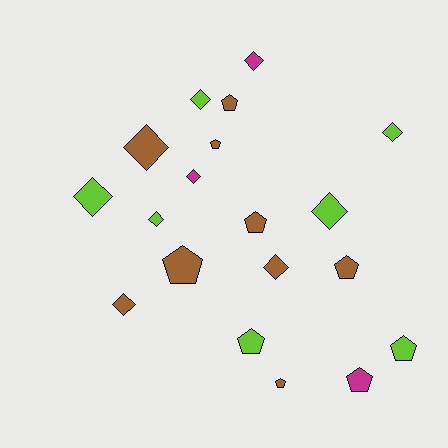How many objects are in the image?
There are 19 objects.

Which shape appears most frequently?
Diamond, with 10 objects.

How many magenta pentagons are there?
There is 1 magenta pentagon.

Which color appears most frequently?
Brown, with 9 objects.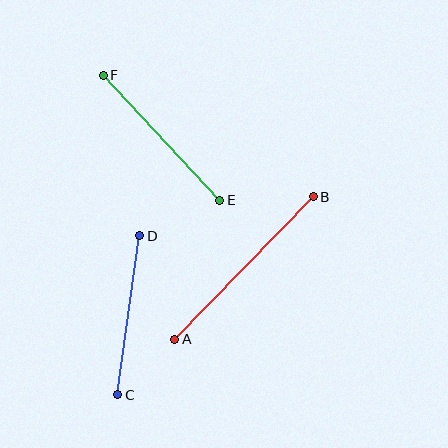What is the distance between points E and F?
The distance is approximately 171 pixels.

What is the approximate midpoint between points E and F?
The midpoint is at approximately (162, 138) pixels.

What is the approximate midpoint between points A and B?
The midpoint is at approximately (244, 268) pixels.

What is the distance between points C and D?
The distance is approximately 161 pixels.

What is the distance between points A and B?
The distance is approximately 198 pixels.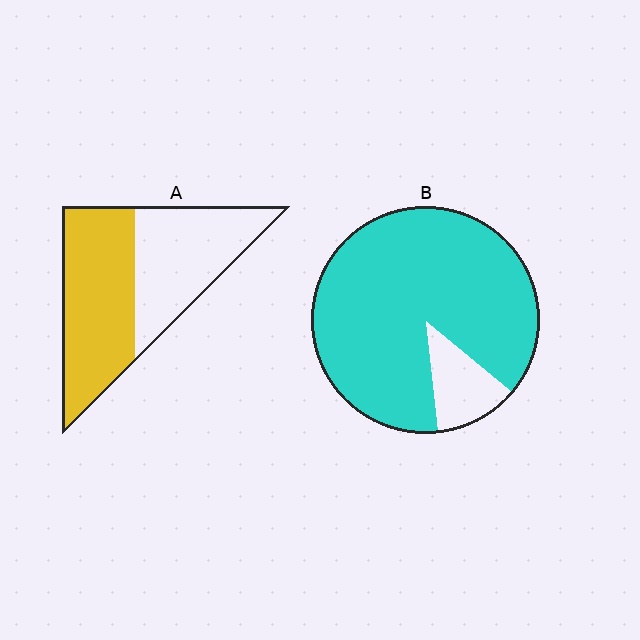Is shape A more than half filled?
Roughly half.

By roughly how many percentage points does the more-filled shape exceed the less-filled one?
By roughly 35 percentage points (B over A).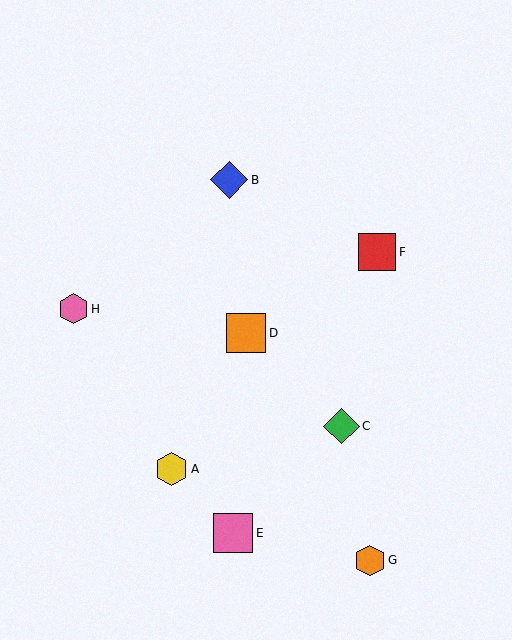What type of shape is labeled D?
Shape D is an orange square.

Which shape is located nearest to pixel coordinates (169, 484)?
The yellow hexagon (labeled A) at (171, 469) is nearest to that location.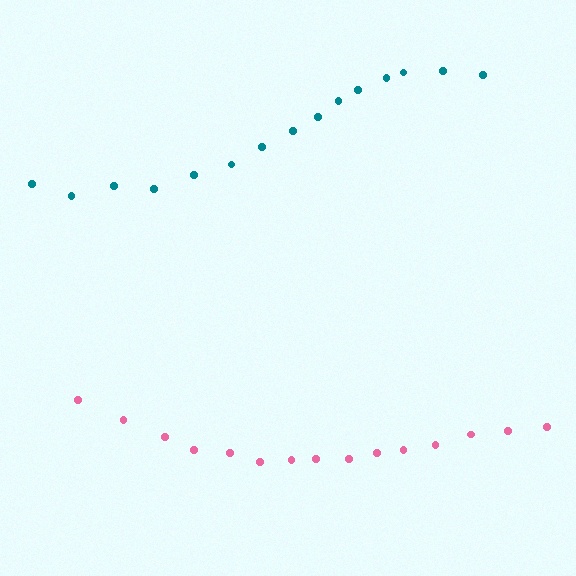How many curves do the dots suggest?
There are 2 distinct paths.